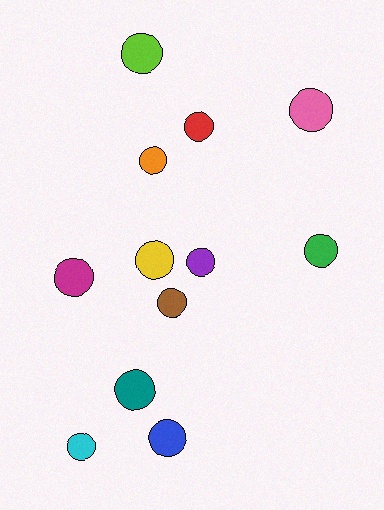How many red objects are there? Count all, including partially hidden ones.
There is 1 red object.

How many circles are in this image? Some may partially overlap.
There are 12 circles.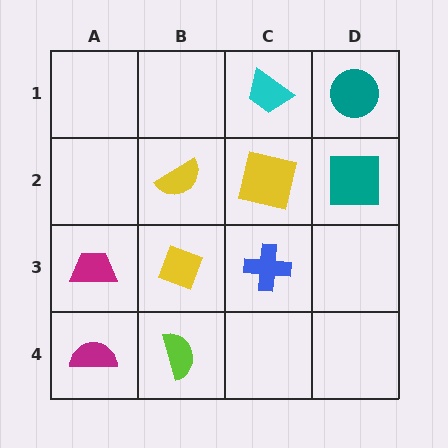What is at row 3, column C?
A blue cross.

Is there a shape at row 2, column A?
No, that cell is empty.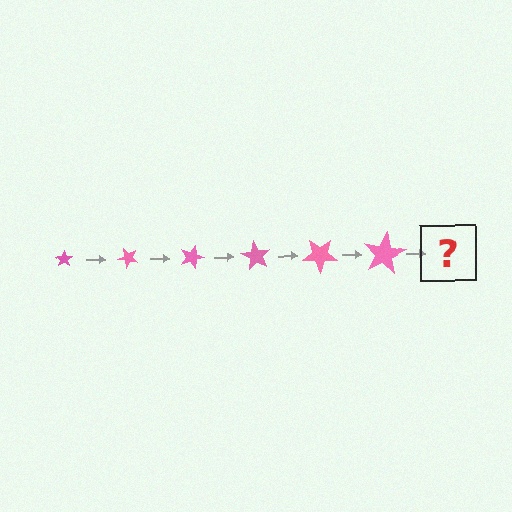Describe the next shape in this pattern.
It should be a star, larger than the previous one and rotated 270 degrees from the start.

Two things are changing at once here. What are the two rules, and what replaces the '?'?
The two rules are that the star grows larger each step and it rotates 45 degrees each step. The '?' should be a star, larger than the previous one and rotated 270 degrees from the start.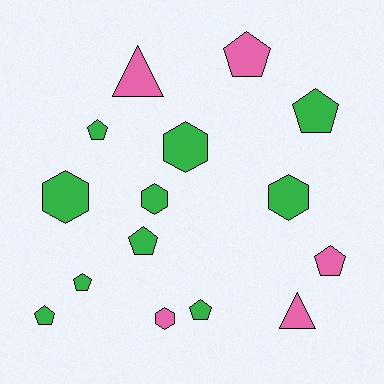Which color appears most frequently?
Green, with 10 objects.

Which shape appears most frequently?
Pentagon, with 8 objects.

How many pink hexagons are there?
There is 1 pink hexagon.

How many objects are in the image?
There are 15 objects.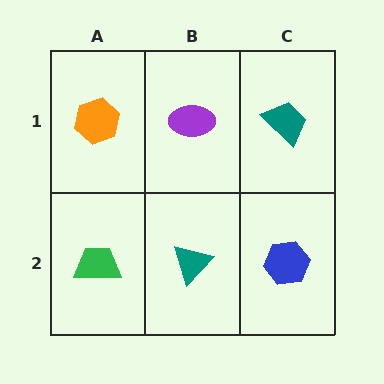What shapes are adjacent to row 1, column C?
A blue hexagon (row 2, column C), a purple ellipse (row 1, column B).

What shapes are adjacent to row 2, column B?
A purple ellipse (row 1, column B), a green trapezoid (row 2, column A), a blue hexagon (row 2, column C).